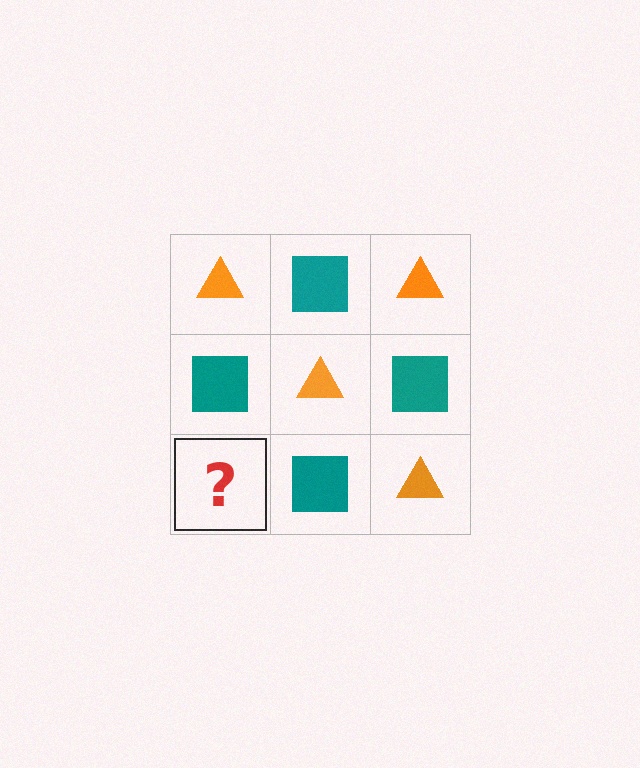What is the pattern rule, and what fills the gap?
The rule is that it alternates orange triangle and teal square in a checkerboard pattern. The gap should be filled with an orange triangle.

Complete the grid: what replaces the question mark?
The question mark should be replaced with an orange triangle.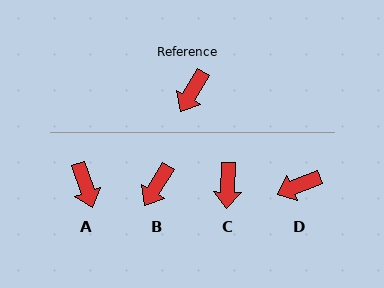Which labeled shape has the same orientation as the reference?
B.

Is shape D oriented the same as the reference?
No, it is off by about 37 degrees.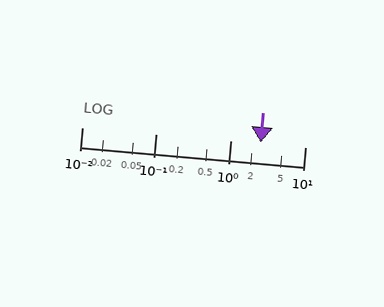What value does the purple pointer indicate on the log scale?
The pointer indicates approximately 2.5.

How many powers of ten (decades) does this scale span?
The scale spans 3 decades, from 0.01 to 10.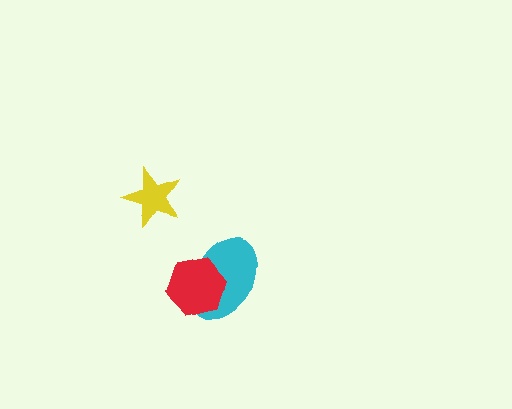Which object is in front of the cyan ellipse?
The red hexagon is in front of the cyan ellipse.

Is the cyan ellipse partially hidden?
Yes, it is partially covered by another shape.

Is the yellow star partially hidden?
No, no other shape covers it.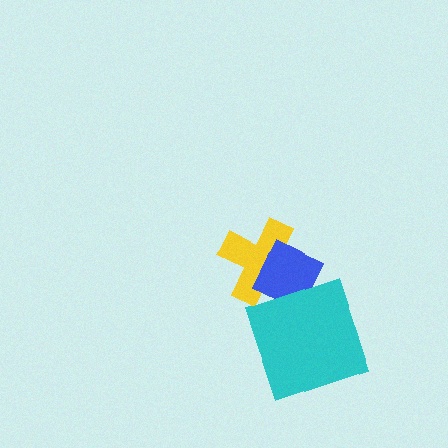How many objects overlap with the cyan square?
1 object overlaps with the cyan square.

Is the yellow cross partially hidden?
Yes, it is partially covered by another shape.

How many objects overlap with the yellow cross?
1 object overlaps with the yellow cross.